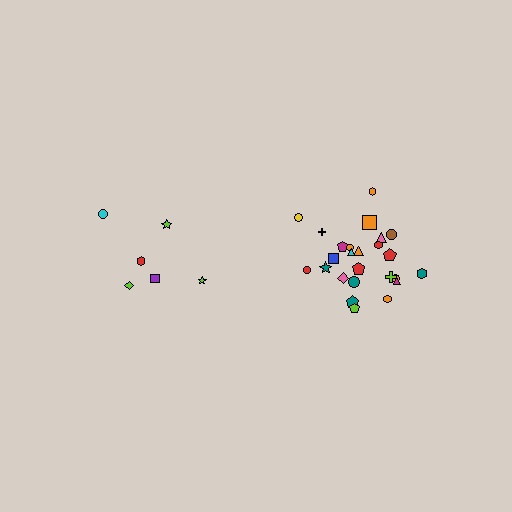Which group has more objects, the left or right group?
The right group.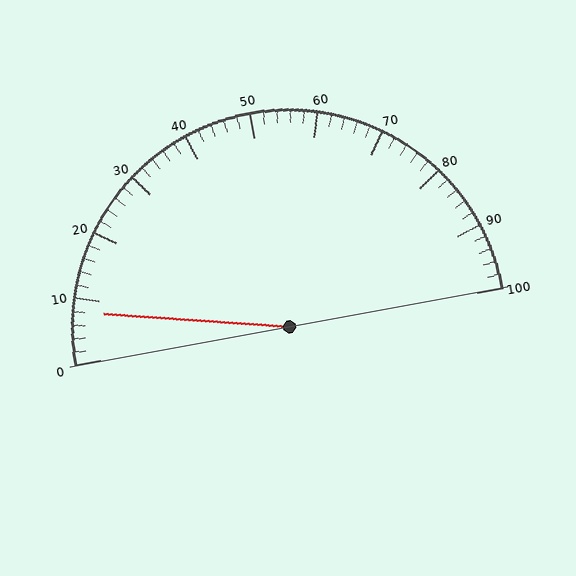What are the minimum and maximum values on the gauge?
The gauge ranges from 0 to 100.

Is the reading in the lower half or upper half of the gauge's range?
The reading is in the lower half of the range (0 to 100).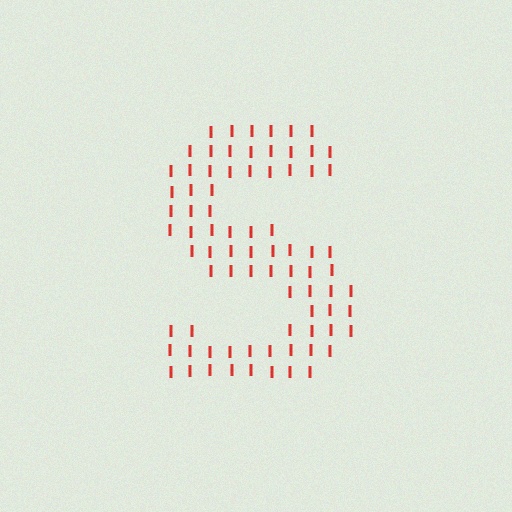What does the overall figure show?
The overall figure shows the letter S.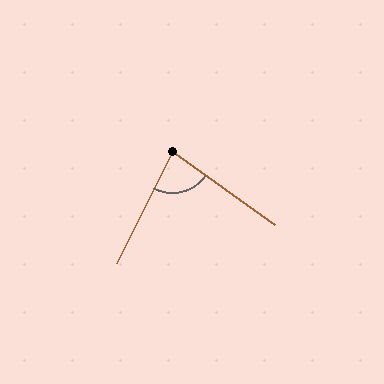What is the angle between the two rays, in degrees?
Approximately 81 degrees.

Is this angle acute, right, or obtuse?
It is acute.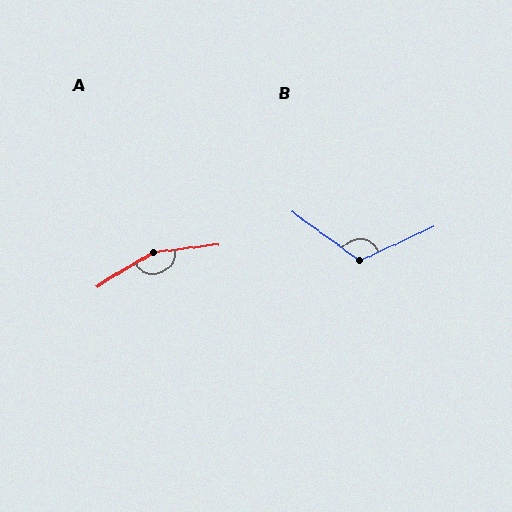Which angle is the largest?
A, at approximately 156 degrees.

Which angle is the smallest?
B, at approximately 119 degrees.